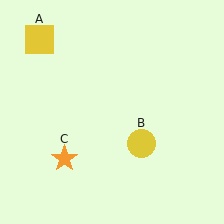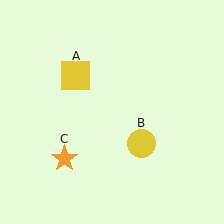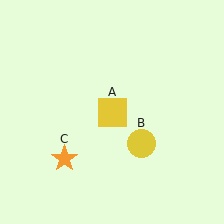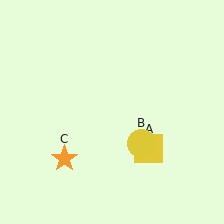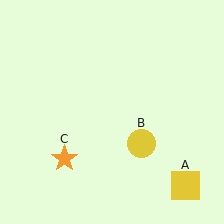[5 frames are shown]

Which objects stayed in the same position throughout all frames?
Yellow circle (object B) and orange star (object C) remained stationary.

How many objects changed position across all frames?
1 object changed position: yellow square (object A).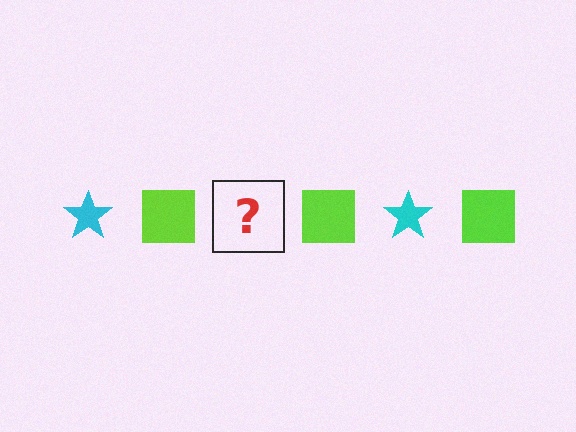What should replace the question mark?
The question mark should be replaced with a cyan star.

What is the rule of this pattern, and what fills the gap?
The rule is that the pattern alternates between cyan star and lime square. The gap should be filled with a cyan star.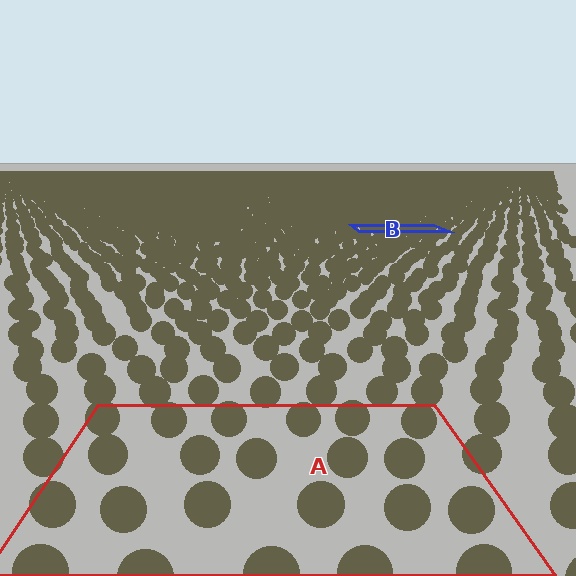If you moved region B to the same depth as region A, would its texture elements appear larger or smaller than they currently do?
They would appear larger. At a closer depth, the same texture elements are projected at a bigger on-screen size.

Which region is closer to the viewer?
Region A is closer. The texture elements there are larger and more spread out.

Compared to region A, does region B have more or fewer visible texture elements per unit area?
Region B has more texture elements per unit area — they are packed more densely because it is farther away.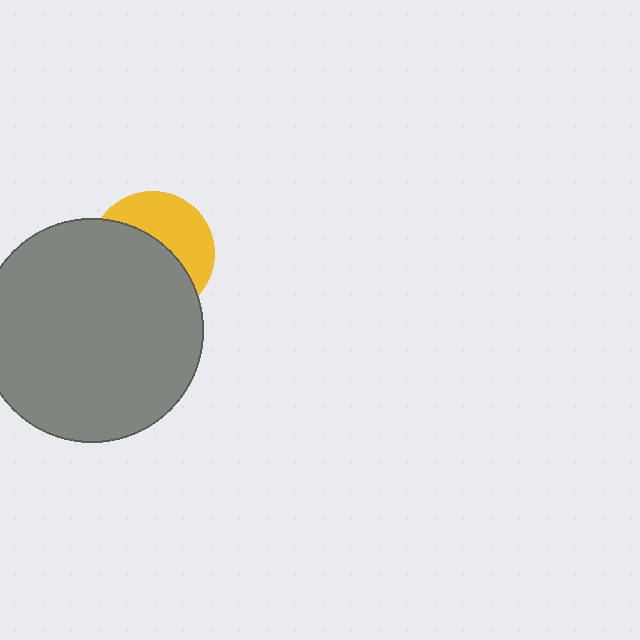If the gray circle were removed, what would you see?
You would see the complete yellow circle.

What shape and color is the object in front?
The object in front is a gray circle.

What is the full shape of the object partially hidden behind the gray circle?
The partially hidden object is a yellow circle.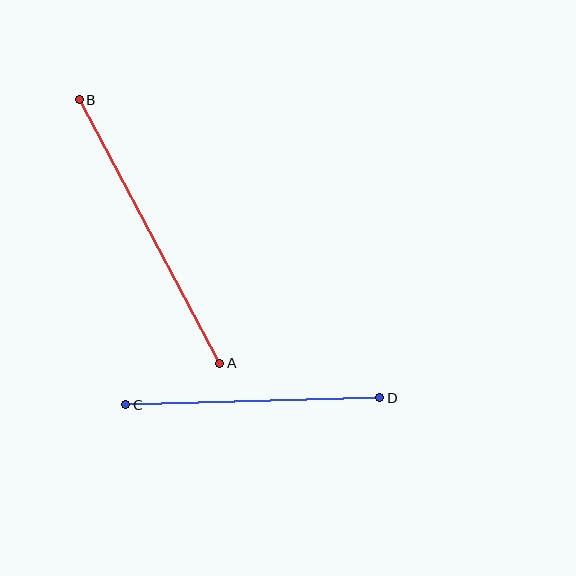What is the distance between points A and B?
The distance is approximately 298 pixels.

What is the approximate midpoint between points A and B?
The midpoint is at approximately (149, 232) pixels.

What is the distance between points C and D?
The distance is approximately 254 pixels.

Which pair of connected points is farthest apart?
Points A and B are farthest apart.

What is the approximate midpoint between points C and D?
The midpoint is at approximately (253, 401) pixels.